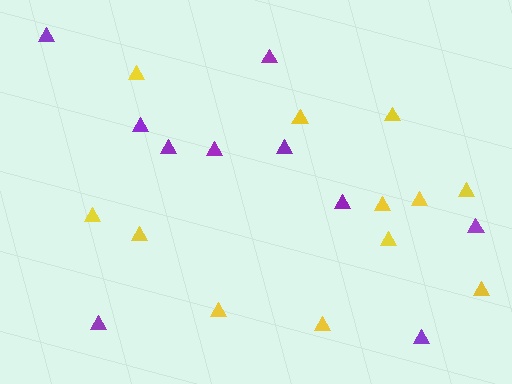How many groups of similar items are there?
There are 2 groups: one group of yellow triangles (12) and one group of purple triangles (10).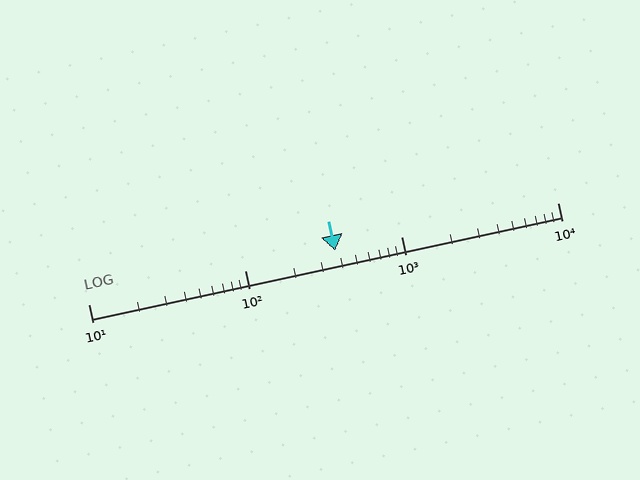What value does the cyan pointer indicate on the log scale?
The pointer indicates approximately 380.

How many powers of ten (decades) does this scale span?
The scale spans 3 decades, from 10 to 10000.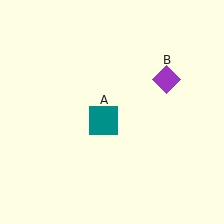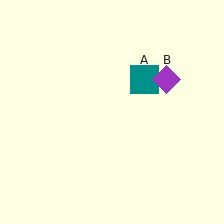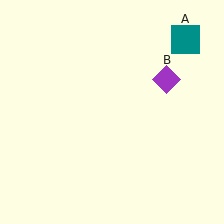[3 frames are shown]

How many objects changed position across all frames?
1 object changed position: teal square (object A).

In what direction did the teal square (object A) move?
The teal square (object A) moved up and to the right.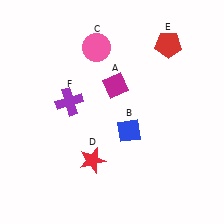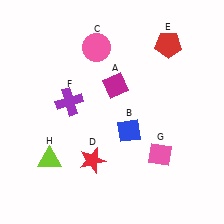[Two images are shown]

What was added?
A pink diamond (G), a lime triangle (H) were added in Image 2.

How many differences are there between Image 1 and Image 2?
There are 2 differences between the two images.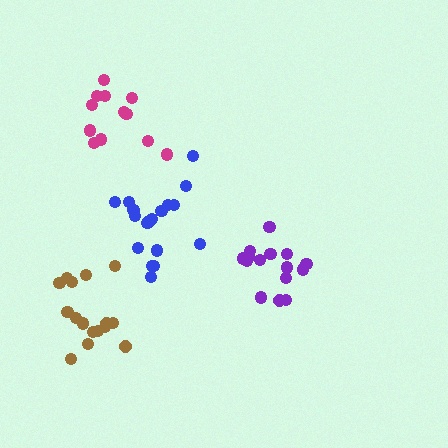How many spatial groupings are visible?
There are 4 spatial groupings.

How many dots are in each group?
Group 1: 16 dots, Group 2: 18 dots, Group 3: 16 dots, Group 4: 12 dots (62 total).